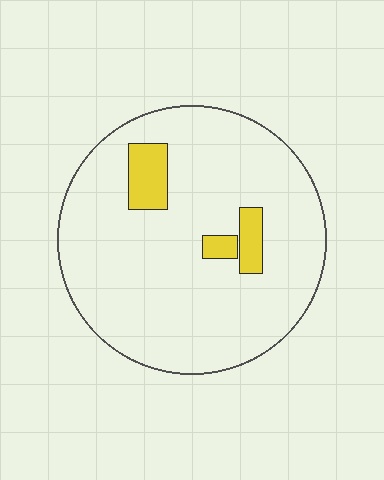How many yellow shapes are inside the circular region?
3.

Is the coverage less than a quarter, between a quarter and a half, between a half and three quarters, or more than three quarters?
Less than a quarter.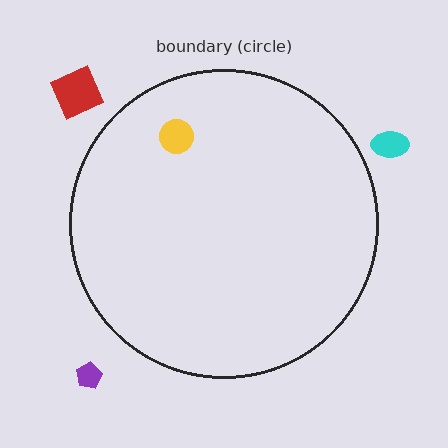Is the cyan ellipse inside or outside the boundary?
Outside.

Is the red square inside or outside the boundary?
Outside.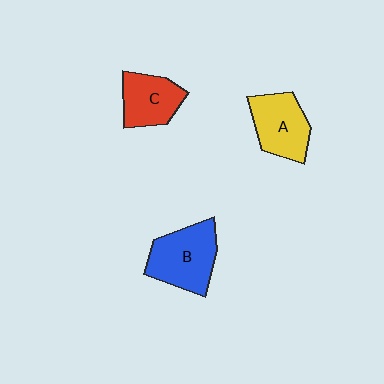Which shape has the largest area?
Shape B (blue).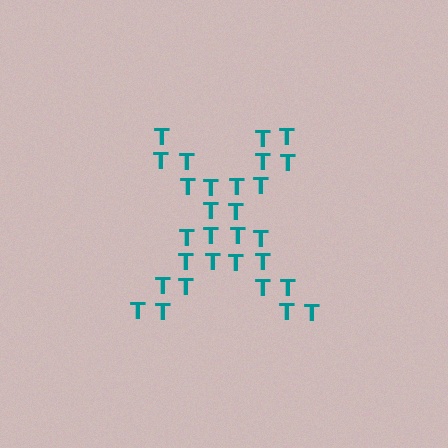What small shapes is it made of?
It is made of small letter T's.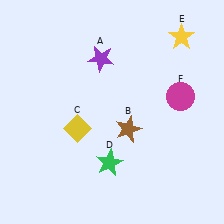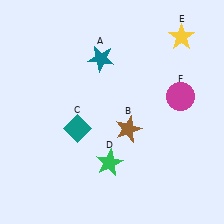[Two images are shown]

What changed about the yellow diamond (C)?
In Image 1, C is yellow. In Image 2, it changed to teal.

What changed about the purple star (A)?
In Image 1, A is purple. In Image 2, it changed to teal.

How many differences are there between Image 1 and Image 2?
There are 2 differences between the two images.